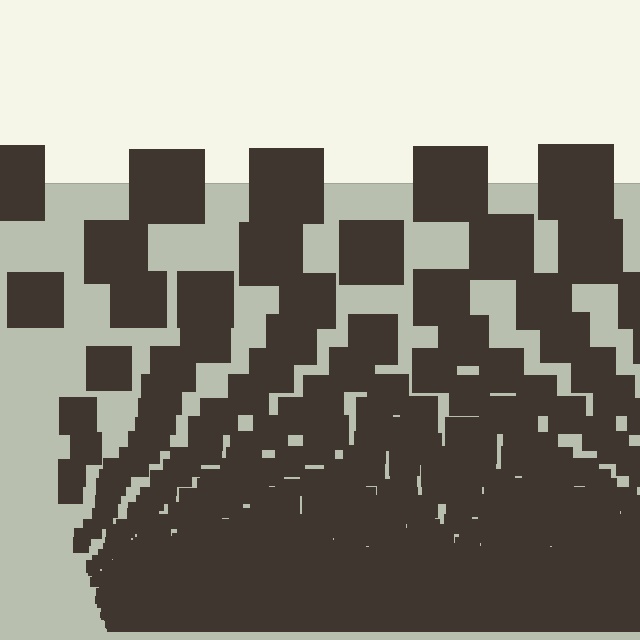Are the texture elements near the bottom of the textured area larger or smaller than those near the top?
Smaller. The gradient is inverted — elements near the bottom are smaller and denser.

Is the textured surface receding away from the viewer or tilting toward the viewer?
The surface appears to tilt toward the viewer. Texture elements get larger and sparser toward the top.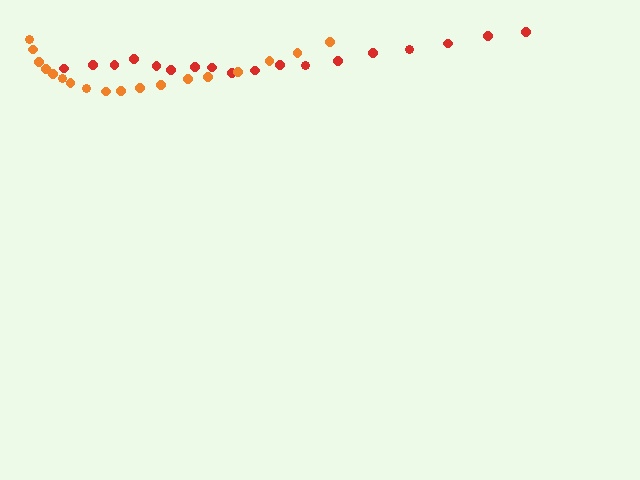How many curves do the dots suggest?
There are 2 distinct paths.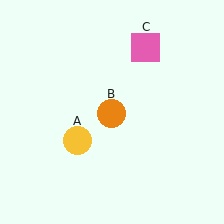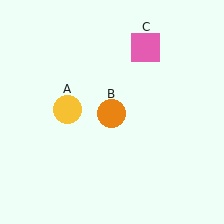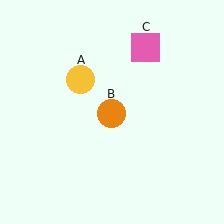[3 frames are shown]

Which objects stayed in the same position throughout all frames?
Orange circle (object B) and pink square (object C) remained stationary.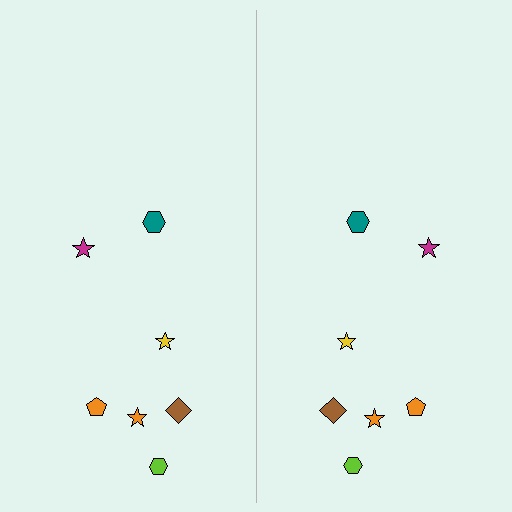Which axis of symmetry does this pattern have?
The pattern has a vertical axis of symmetry running through the center of the image.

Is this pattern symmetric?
Yes, this pattern has bilateral (reflection) symmetry.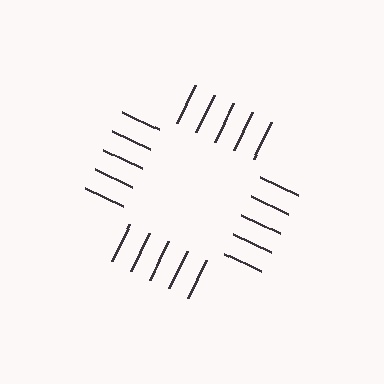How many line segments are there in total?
20 — 5 along each of the 4 edges.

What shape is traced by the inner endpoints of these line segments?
An illusory square — the line segments terminate on its edges but no continuous stroke is drawn.